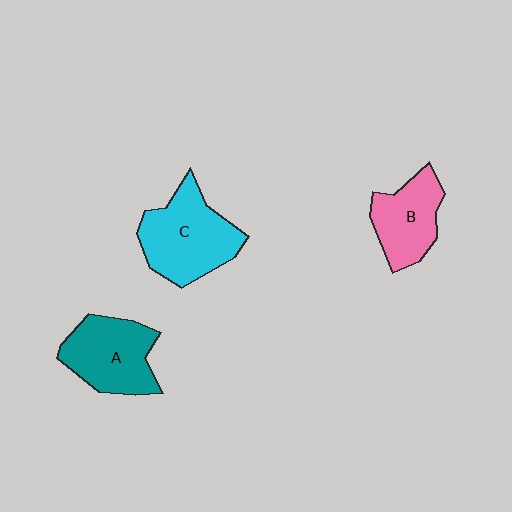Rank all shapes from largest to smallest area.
From largest to smallest: C (cyan), A (teal), B (pink).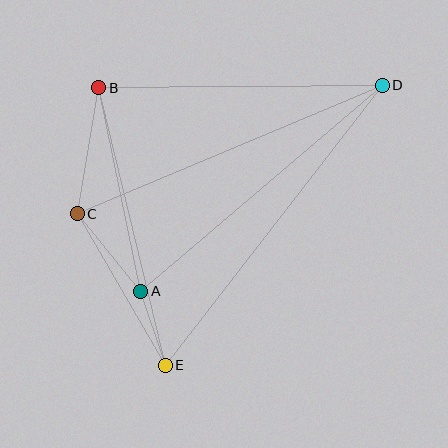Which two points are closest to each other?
Points A and E are closest to each other.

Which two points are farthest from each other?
Points D and E are farthest from each other.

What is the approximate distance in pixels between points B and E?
The distance between B and E is approximately 285 pixels.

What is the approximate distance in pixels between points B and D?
The distance between B and D is approximately 284 pixels.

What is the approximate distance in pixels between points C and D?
The distance between C and D is approximately 331 pixels.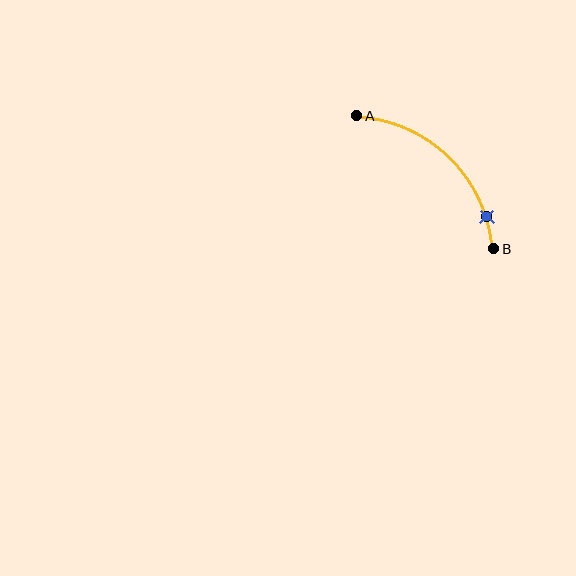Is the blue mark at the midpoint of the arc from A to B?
No. The blue mark lies on the arc but is closer to endpoint B. The arc midpoint would be at the point on the curve equidistant along the arc from both A and B.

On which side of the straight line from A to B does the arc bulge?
The arc bulges above and to the right of the straight line connecting A and B.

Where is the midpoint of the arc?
The arc midpoint is the point on the curve farthest from the straight line joining A and B. It sits above and to the right of that line.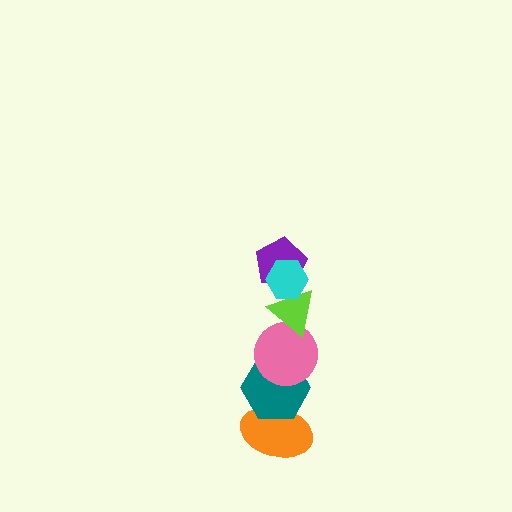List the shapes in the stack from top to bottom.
From top to bottom: the cyan hexagon, the purple pentagon, the lime triangle, the pink circle, the teal hexagon, the orange ellipse.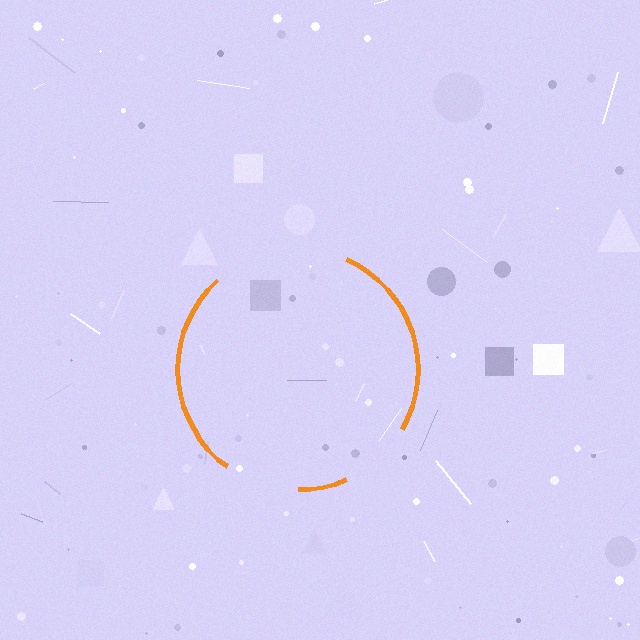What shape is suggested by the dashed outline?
The dashed outline suggests a circle.